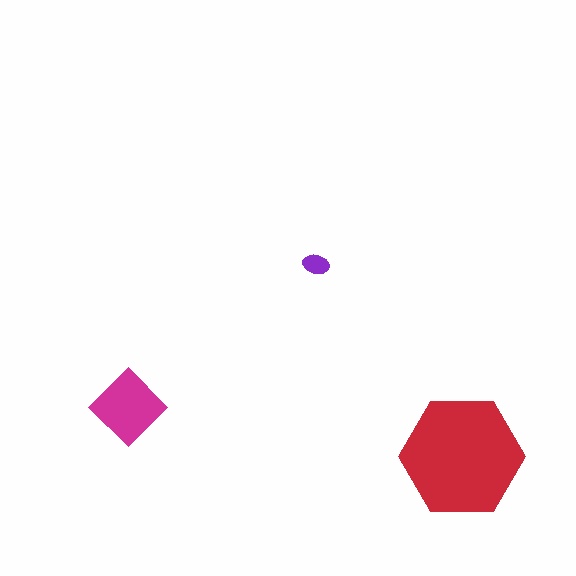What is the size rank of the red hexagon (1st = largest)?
1st.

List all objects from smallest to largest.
The purple ellipse, the magenta diamond, the red hexagon.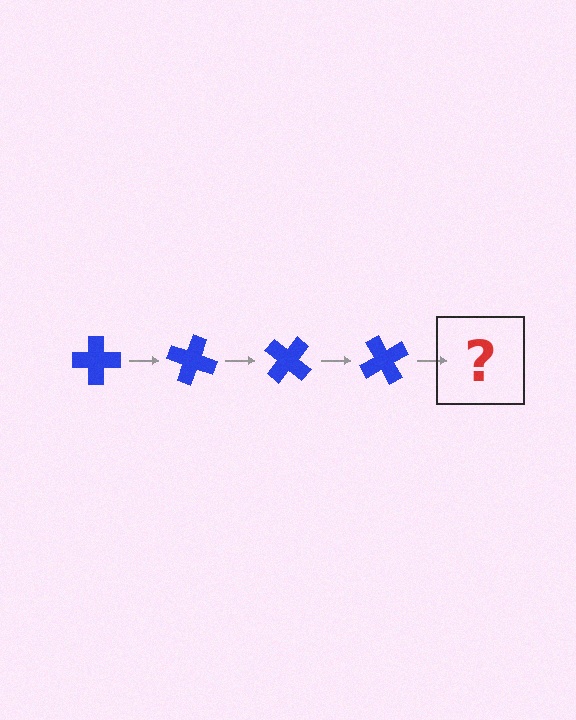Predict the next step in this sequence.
The next step is a blue cross rotated 80 degrees.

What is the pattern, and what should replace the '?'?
The pattern is that the cross rotates 20 degrees each step. The '?' should be a blue cross rotated 80 degrees.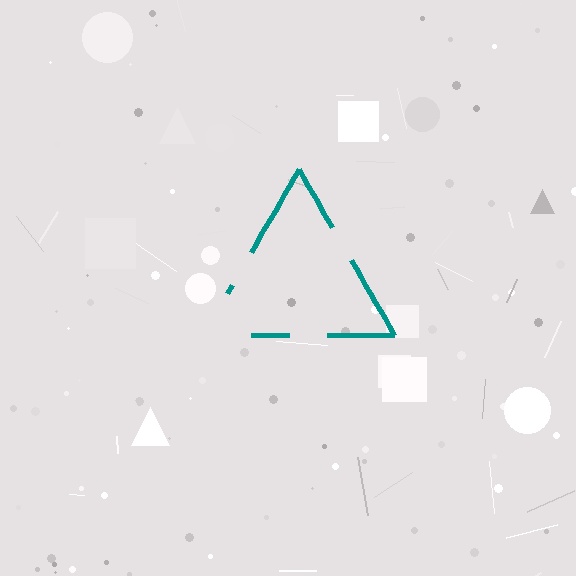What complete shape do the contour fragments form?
The contour fragments form a triangle.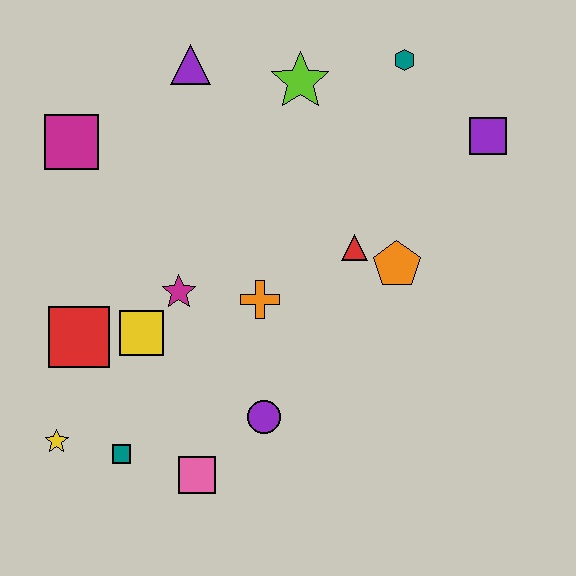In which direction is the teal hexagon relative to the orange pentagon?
The teal hexagon is above the orange pentagon.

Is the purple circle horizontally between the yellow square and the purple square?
Yes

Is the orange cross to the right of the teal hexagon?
No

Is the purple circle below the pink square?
No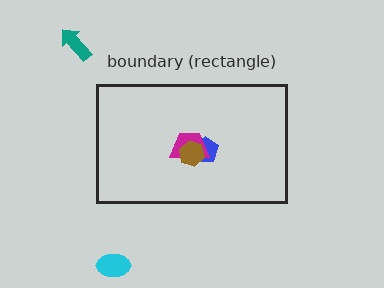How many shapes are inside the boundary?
3 inside, 2 outside.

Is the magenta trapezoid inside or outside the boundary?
Inside.